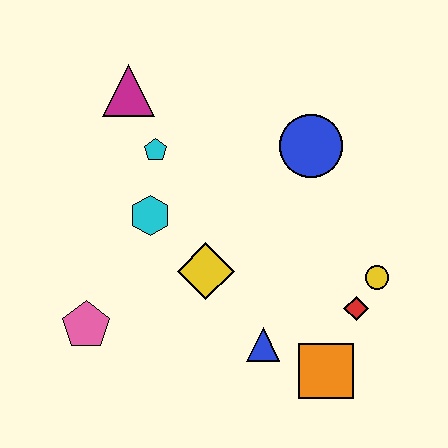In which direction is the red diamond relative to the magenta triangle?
The red diamond is to the right of the magenta triangle.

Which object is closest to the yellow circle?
The red diamond is closest to the yellow circle.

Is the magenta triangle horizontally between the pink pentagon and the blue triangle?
Yes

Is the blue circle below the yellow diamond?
No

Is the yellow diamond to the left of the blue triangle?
Yes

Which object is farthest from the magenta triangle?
The orange square is farthest from the magenta triangle.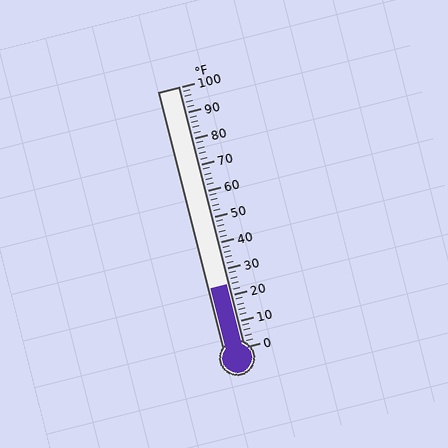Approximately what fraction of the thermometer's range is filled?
The thermometer is filled to approximately 25% of its range.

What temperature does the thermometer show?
The thermometer shows approximately 24°F.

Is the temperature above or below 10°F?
The temperature is above 10°F.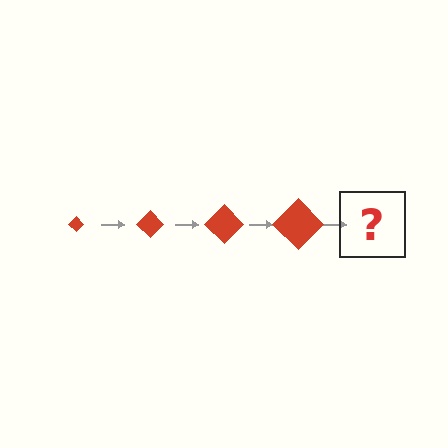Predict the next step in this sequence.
The next step is a red diamond, larger than the previous one.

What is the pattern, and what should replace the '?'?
The pattern is that the diamond gets progressively larger each step. The '?' should be a red diamond, larger than the previous one.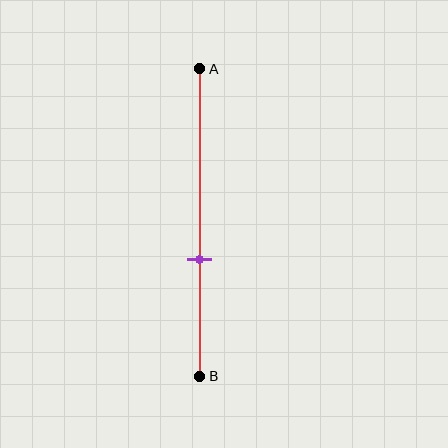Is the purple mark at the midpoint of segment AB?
No, the mark is at about 60% from A, not at the 50% midpoint.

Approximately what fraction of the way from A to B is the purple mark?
The purple mark is approximately 60% of the way from A to B.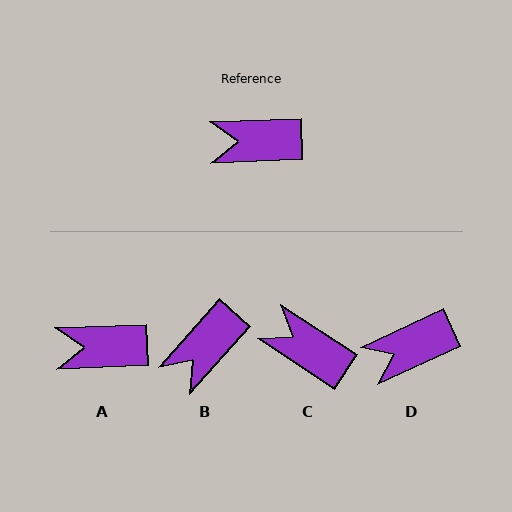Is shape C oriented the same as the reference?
No, it is off by about 35 degrees.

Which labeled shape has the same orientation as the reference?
A.